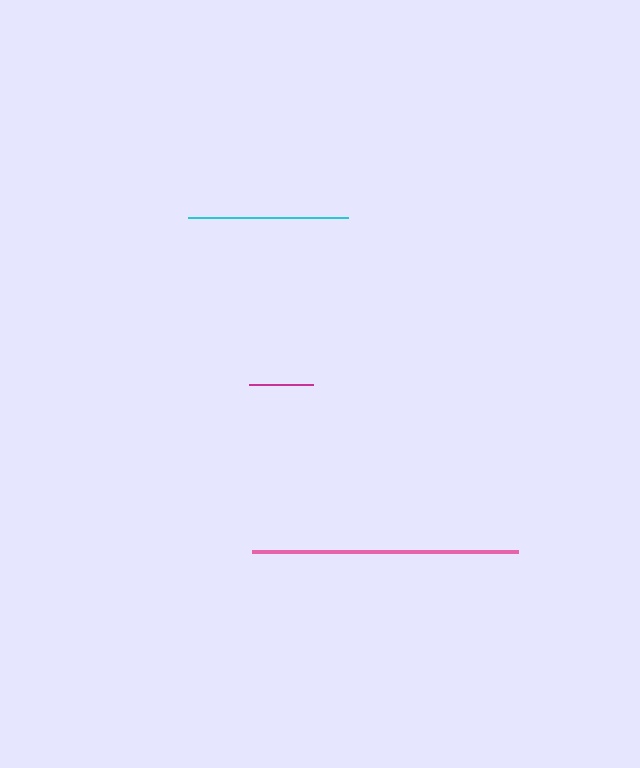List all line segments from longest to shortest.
From longest to shortest: pink, cyan, magenta.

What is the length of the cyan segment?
The cyan segment is approximately 160 pixels long.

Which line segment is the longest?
The pink line is the longest at approximately 266 pixels.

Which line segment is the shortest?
The magenta line is the shortest at approximately 64 pixels.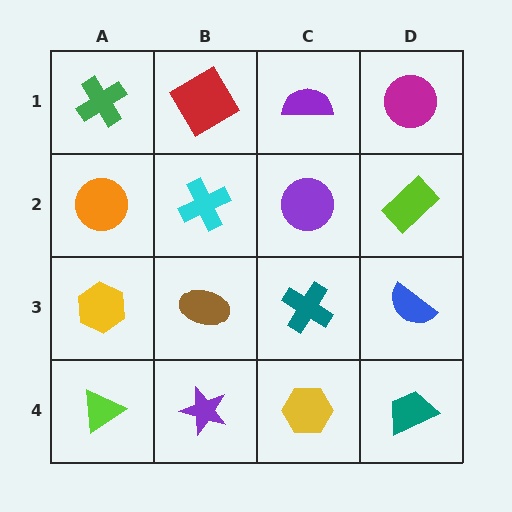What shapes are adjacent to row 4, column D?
A blue semicircle (row 3, column D), a yellow hexagon (row 4, column C).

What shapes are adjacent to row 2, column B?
A red diamond (row 1, column B), a brown ellipse (row 3, column B), an orange circle (row 2, column A), a purple circle (row 2, column C).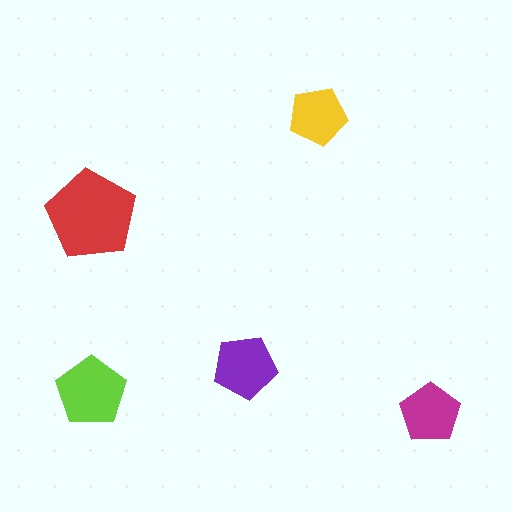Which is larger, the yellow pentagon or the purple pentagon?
The purple one.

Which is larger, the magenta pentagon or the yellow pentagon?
The magenta one.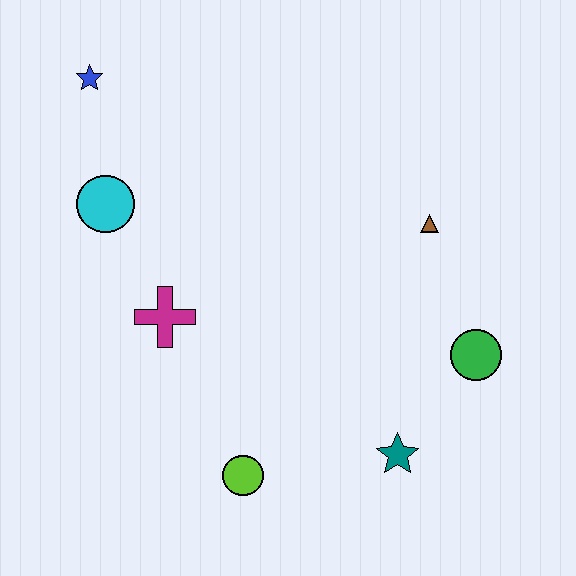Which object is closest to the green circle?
The teal star is closest to the green circle.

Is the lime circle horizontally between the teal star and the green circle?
No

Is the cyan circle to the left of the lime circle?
Yes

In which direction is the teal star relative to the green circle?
The teal star is below the green circle.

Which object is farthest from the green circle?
The blue star is farthest from the green circle.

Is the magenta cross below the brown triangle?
Yes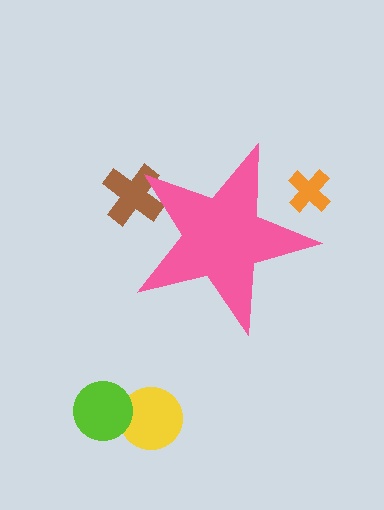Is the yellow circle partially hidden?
No, the yellow circle is fully visible.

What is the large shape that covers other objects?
A pink star.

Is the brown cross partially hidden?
Yes, the brown cross is partially hidden behind the pink star.